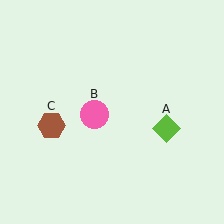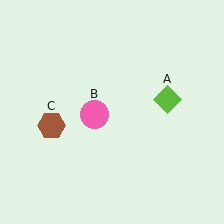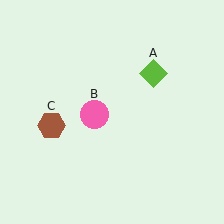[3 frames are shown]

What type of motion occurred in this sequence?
The lime diamond (object A) rotated counterclockwise around the center of the scene.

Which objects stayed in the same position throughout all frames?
Pink circle (object B) and brown hexagon (object C) remained stationary.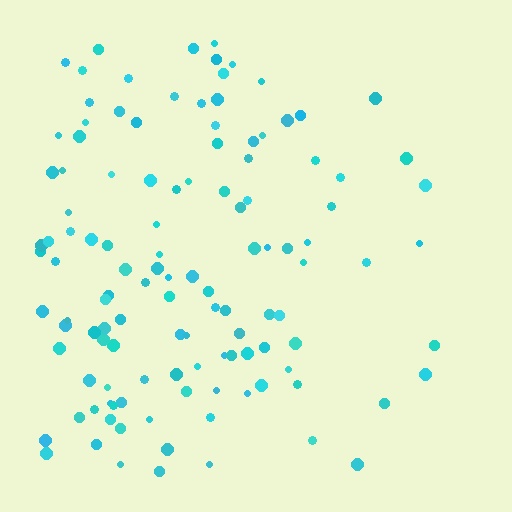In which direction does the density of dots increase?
From right to left, with the left side densest.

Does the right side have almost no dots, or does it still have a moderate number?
Still a moderate number, just noticeably fewer than the left.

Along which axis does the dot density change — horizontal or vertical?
Horizontal.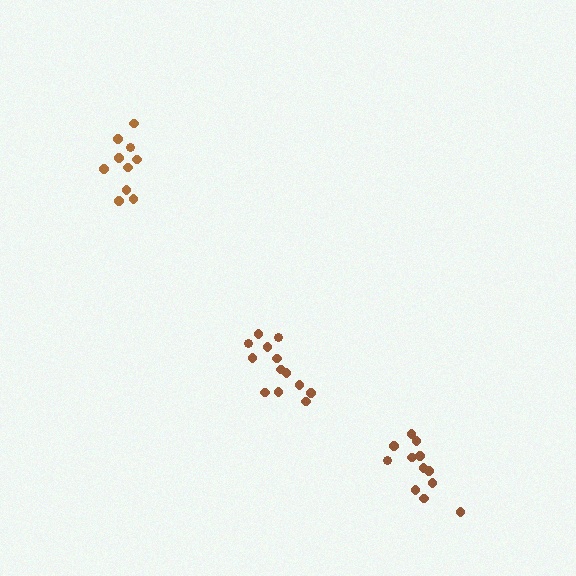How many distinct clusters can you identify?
There are 3 distinct clusters.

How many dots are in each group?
Group 1: 10 dots, Group 2: 13 dots, Group 3: 12 dots (35 total).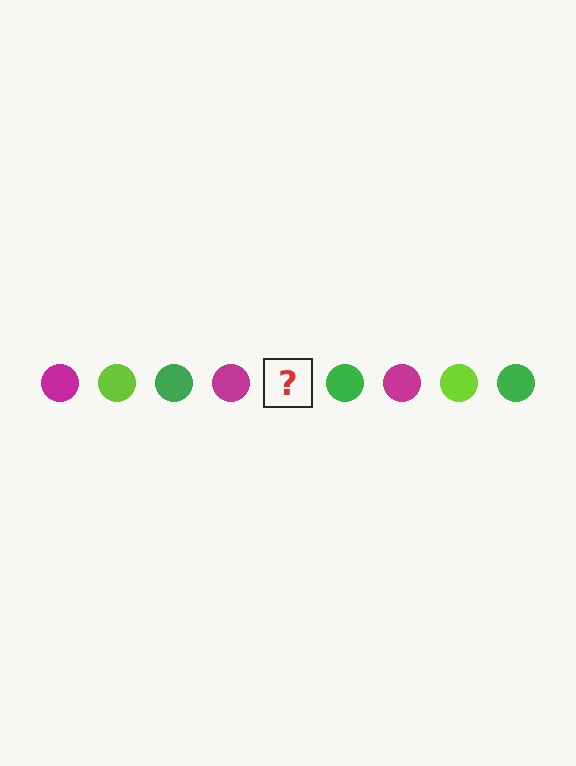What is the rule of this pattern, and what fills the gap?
The rule is that the pattern cycles through magenta, lime, green circles. The gap should be filled with a lime circle.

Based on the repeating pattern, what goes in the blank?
The blank should be a lime circle.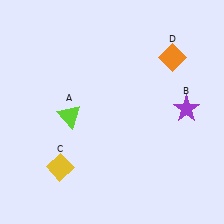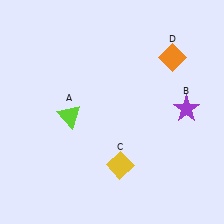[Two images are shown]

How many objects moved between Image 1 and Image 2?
1 object moved between the two images.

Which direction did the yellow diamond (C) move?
The yellow diamond (C) moved right.